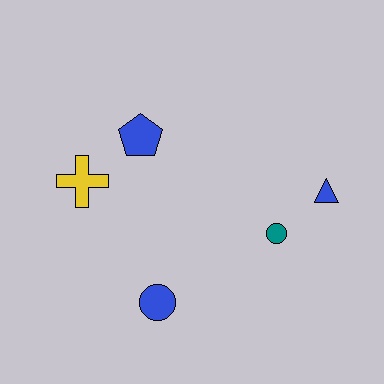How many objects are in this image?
There are 5 objects.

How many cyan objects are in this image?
There are no cyan objects.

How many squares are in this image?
There are no squares.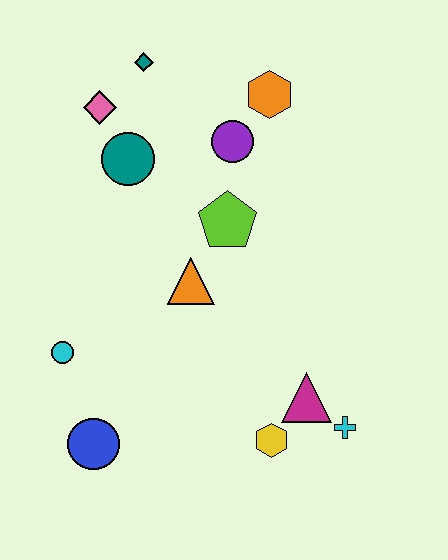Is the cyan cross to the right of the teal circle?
Yes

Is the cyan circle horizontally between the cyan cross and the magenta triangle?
No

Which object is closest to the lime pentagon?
The orange triangle is closest to the lime pentagon.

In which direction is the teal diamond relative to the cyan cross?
The teal diamond is above the cyan cross.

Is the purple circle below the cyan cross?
No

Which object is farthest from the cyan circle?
The orange hexagon is farthest from the cyan circle.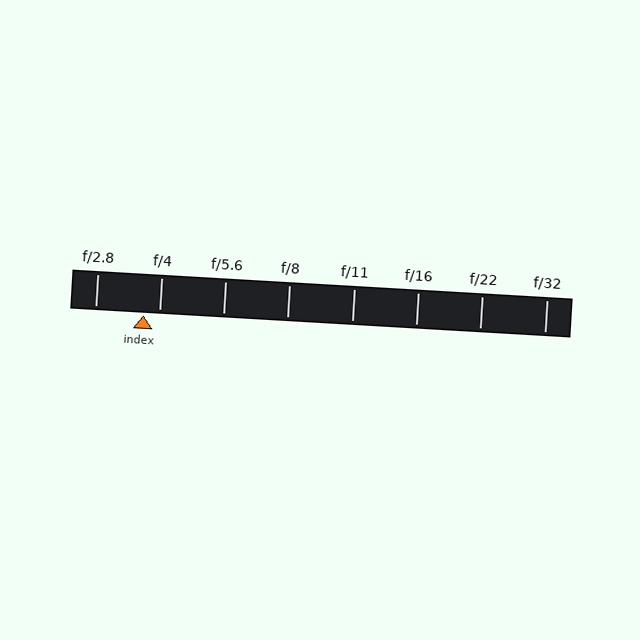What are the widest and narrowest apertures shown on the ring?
The widest aperture shown is f/2.8 and the narrowest is f/32.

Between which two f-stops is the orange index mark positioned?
The index mark is between f/2.8 and f/4.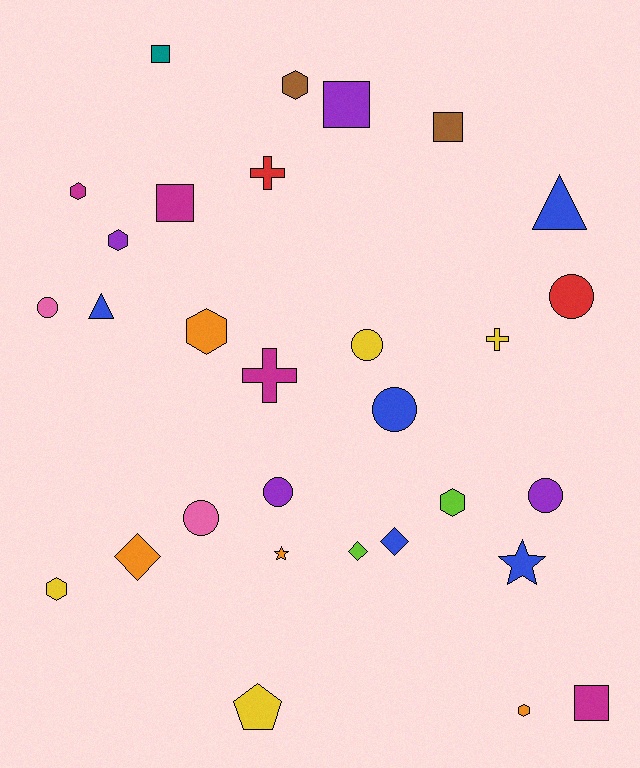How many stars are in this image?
There are 2 stars.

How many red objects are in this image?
There are 2 red objects.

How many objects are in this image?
There are 30 objects.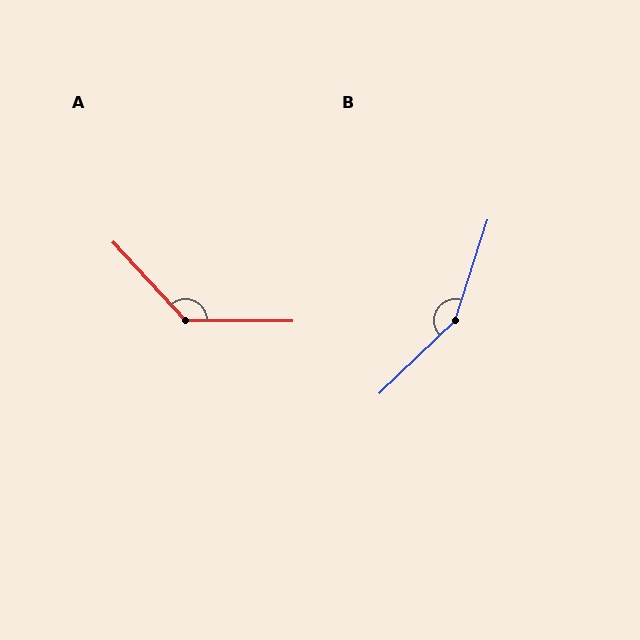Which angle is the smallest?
A, at approximately 133 degrees.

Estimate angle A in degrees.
Approximately 133 degrees.